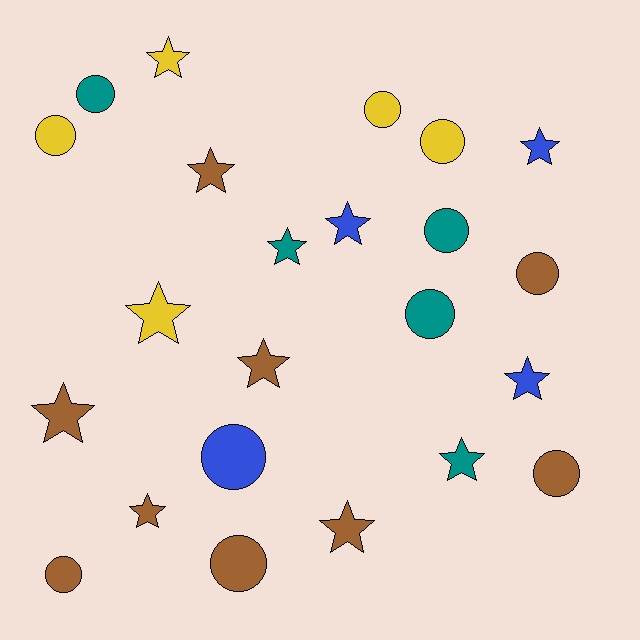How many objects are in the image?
There are 23 objects.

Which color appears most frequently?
Brown, with 9 objects.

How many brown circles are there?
There are 4 brown circles.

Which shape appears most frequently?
Star, with 12 objects.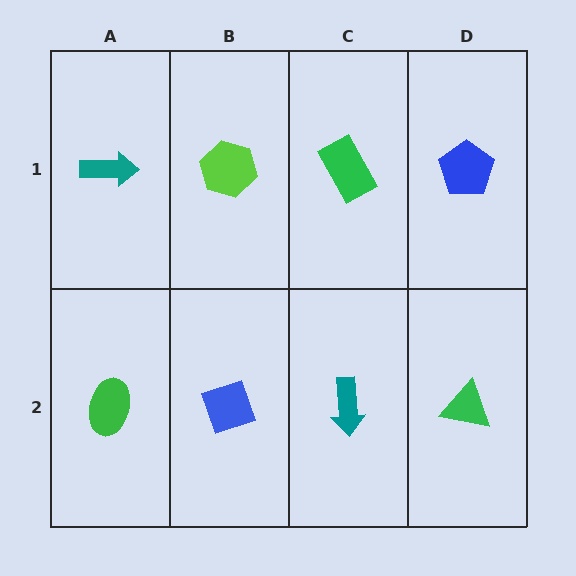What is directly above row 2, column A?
A teal arrow.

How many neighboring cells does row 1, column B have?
3.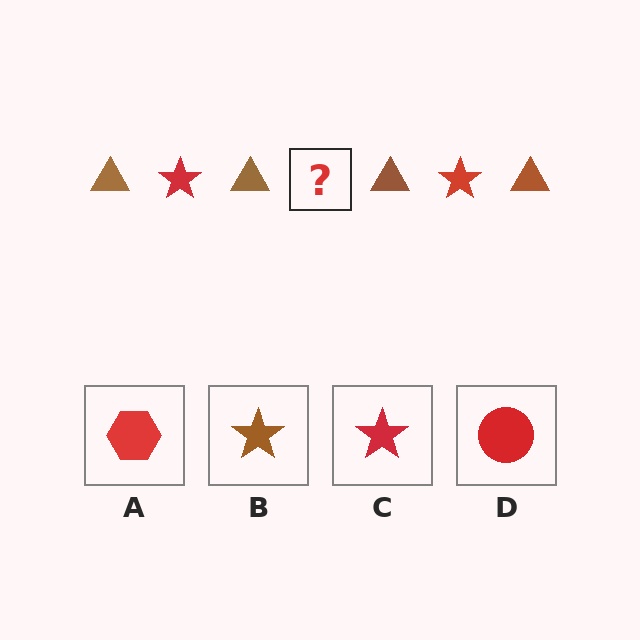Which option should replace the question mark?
Option C.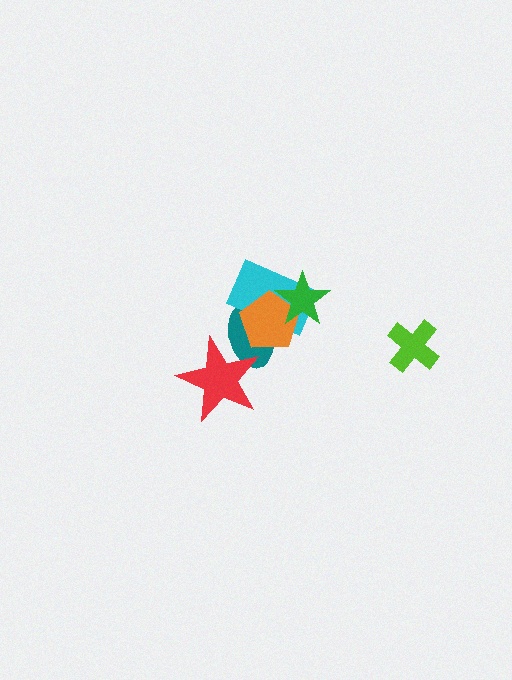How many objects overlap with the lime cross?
0 objects overlap with the lime cross.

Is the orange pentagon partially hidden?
Yes, it is partially covered by another shape.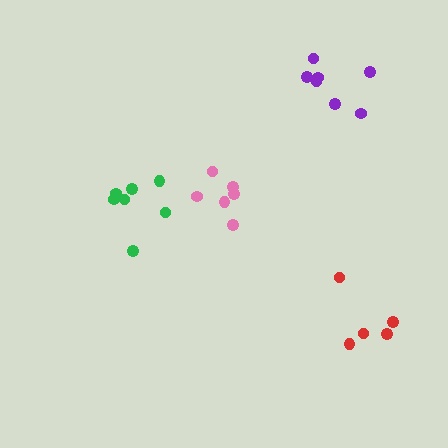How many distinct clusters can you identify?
There are 4 distinct clusters.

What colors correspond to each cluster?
The clusters are colored: purple, pink, red, green.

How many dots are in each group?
Group 1: 7 dots, Group 2: 6 dots, Group 3: 5 dots, Group 4: 7 dots (25 total).